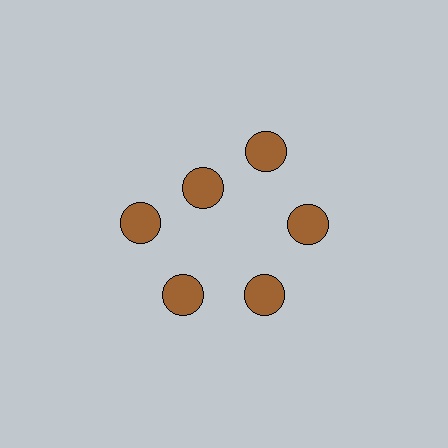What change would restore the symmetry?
The symmetry would be restored by moving it outward, back onto the ring so that all 6 circles sit at equal angles and equal distance from the center.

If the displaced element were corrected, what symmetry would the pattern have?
It would have 6-fold rotational symmetry — the pattern would map onto itself every 60 degrees.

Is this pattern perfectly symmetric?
No. The 6 brown circles are arranged in a ring, but one element near the 11 o'clock position is pulled inward toward the center, breaking the 6-fold rotational symmetry.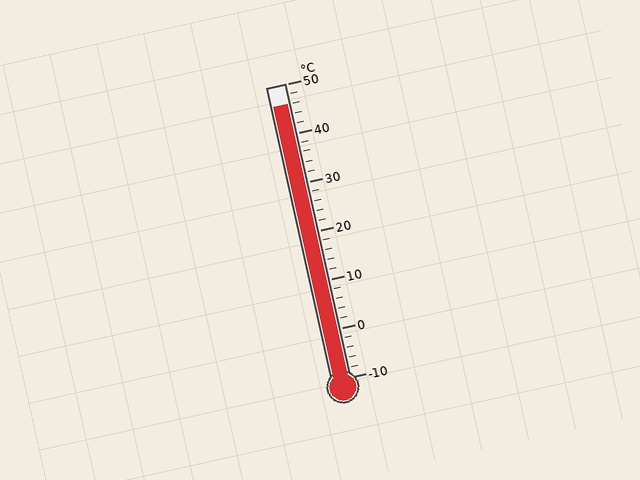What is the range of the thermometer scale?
The thermometer scale ranges from -10°C to 50°C.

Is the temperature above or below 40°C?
The temperature is above 40°C.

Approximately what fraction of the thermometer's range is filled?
The thermometer is filled to approximately 95% of its range.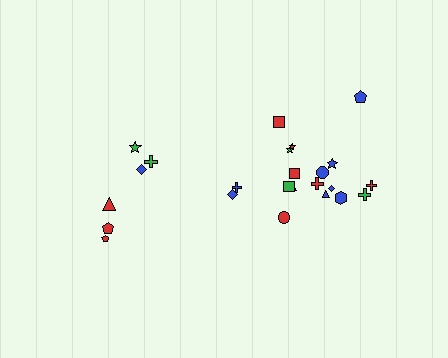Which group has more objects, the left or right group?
The right group.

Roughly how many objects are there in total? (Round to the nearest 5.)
Roughly 25 objects in total.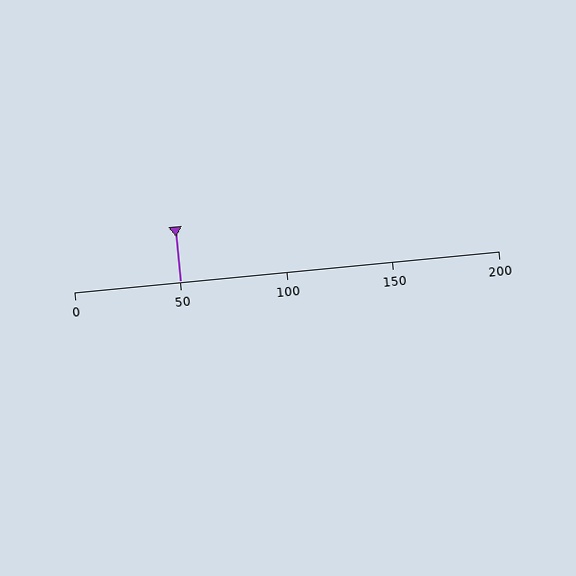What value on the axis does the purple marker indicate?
The marker indicates approximately 50.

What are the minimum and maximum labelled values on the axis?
The axis runs from 0 to 200.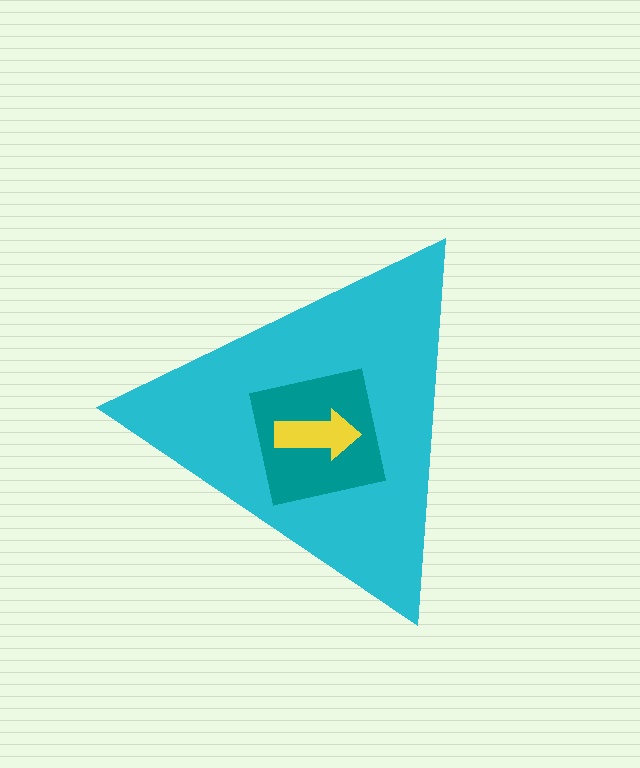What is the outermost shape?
The cyan triangle.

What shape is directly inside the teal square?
The yellow arrow.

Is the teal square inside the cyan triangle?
Yes.